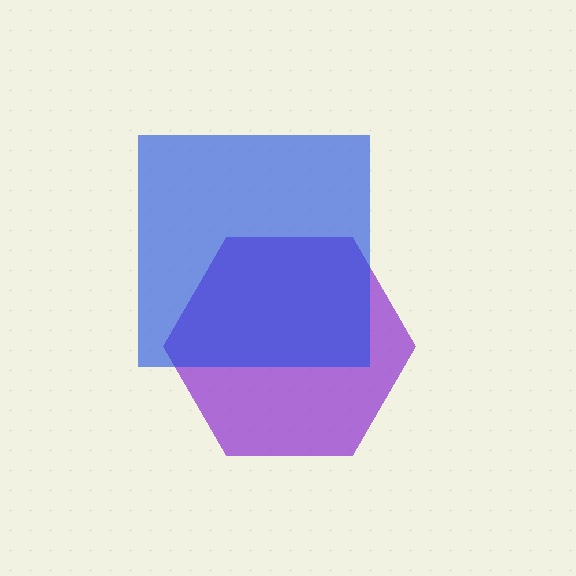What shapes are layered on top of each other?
The layered shapes are: a purple hexagon, a blue square.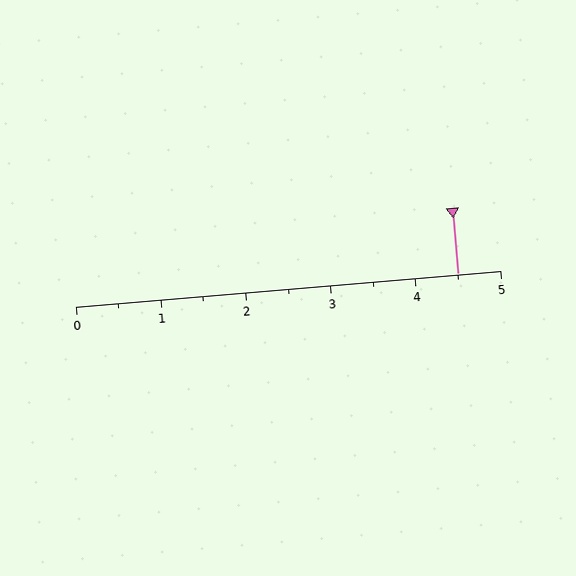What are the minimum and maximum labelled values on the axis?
The axis runs from 0 to 5.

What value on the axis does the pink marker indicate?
The marker indicates approximately 4.5.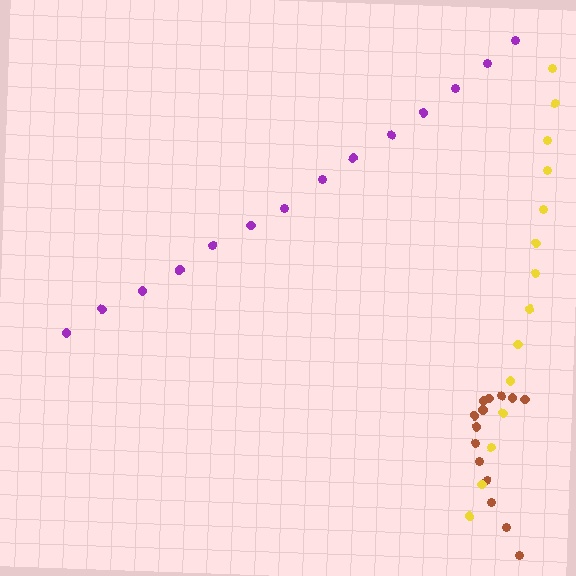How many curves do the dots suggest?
There are 3 distinct paths.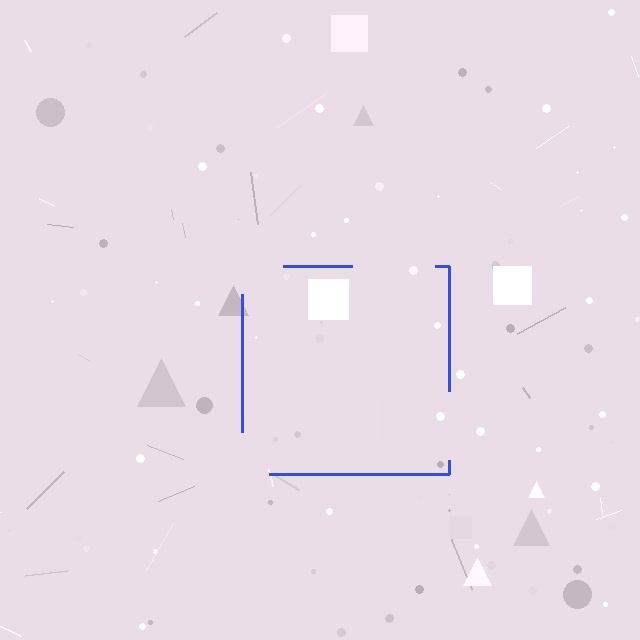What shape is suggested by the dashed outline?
The dashed outline suggests a square.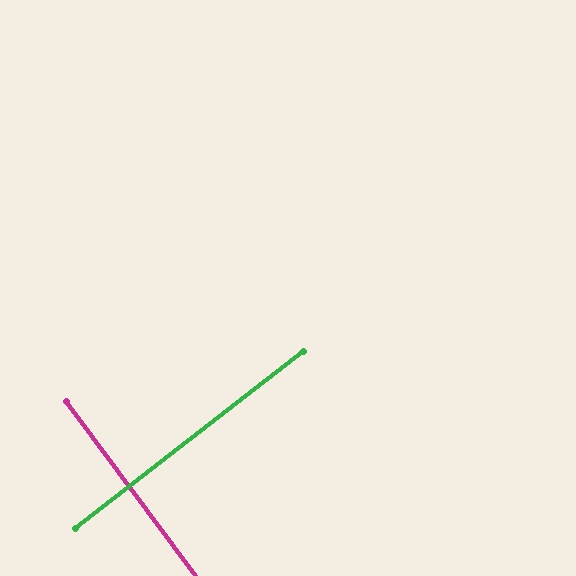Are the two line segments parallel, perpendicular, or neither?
Perpendicular — they meet at approximately 89°.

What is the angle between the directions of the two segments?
Approximately 89 degrees.